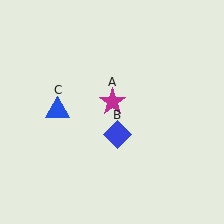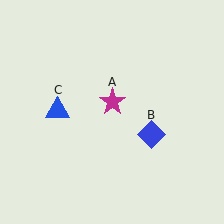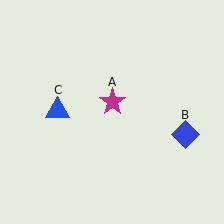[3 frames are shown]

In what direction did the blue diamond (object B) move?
The blue diamond (object B) moved right.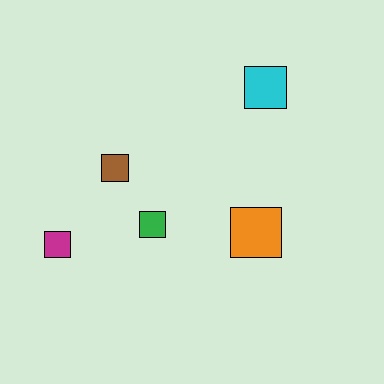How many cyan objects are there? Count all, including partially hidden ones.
There is 1 cyan object.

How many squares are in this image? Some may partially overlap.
There are 5 squares.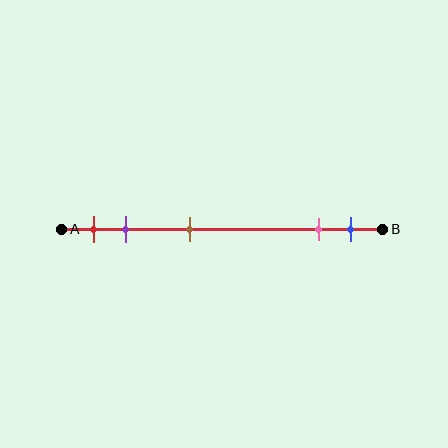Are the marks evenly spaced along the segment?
No, the marks are not evenly spaced.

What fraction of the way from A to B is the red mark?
The red mark is approximately 10% (0.1) of the way from A to B.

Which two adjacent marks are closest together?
The pink and blue marks are the closest adjacent pair.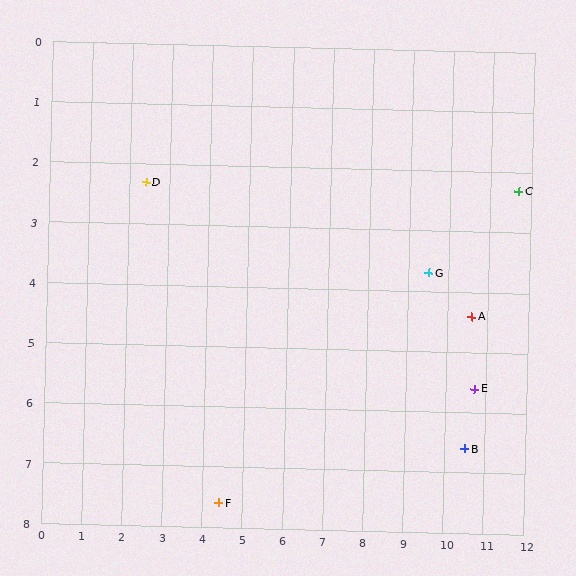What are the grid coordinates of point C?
Point C is at approximately (11.7, 2.3).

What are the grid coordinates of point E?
Point E is at approximately (10.7, 5.6).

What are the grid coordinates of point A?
Point A is at approximately (10.6, 4.4).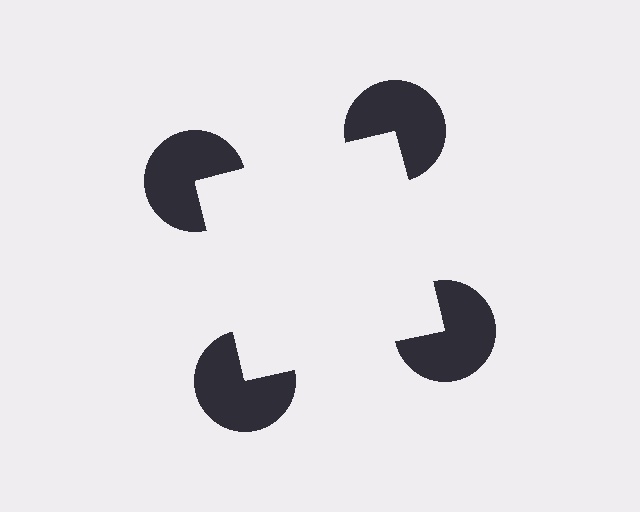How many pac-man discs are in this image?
There are 4 — one at each vertex of the illusory square.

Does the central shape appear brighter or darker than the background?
It typically appears slightly brighter than the background, even though no actual brightness change is drawn.